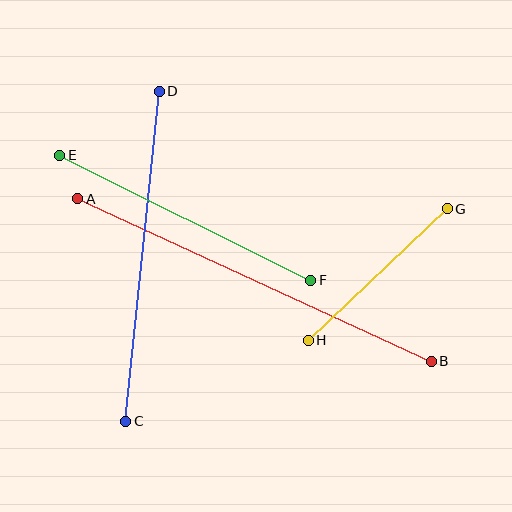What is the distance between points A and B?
The distance is approximately 389 pixels.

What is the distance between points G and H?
The distance is approximately 192 pixels.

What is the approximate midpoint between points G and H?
The midpoint is at approximately (378, 274) pixels.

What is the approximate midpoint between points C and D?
The midpoint is at approximately (142, 256) pixels.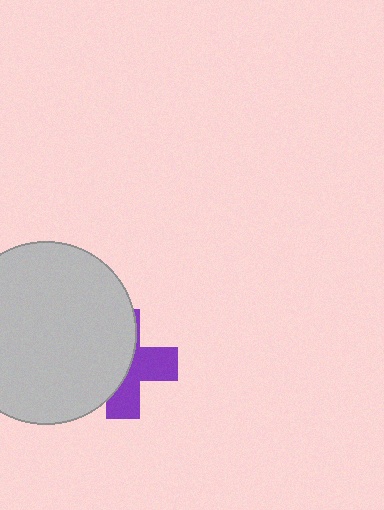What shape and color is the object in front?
The object in front is a light gray circle.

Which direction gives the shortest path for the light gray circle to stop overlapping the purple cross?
Moving left gives the shortest separation.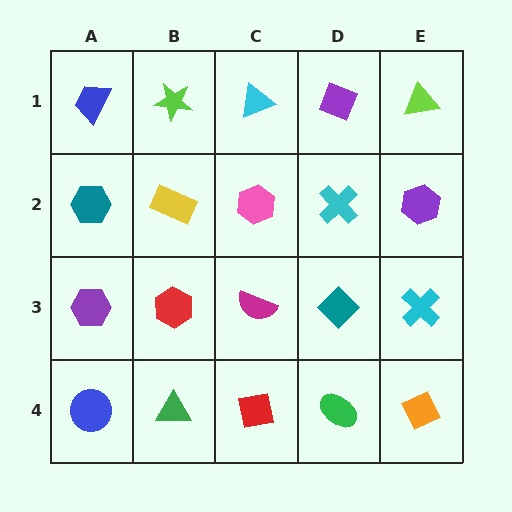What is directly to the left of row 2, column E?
A cyan cross.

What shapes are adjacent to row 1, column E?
A purple hexagon (row 2, column E), a purple diamond (row 1, column D).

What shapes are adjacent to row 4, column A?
A purple hexagon (row 3, column A), a green triangle (row 4, column B).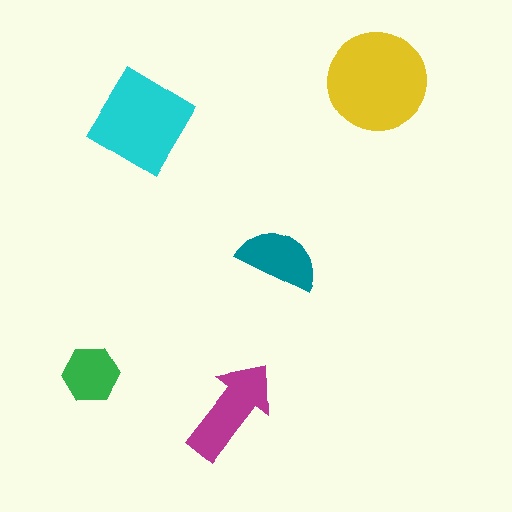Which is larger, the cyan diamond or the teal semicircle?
The cyan diamond.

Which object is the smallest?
The green hexagon.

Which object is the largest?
The yellow circle.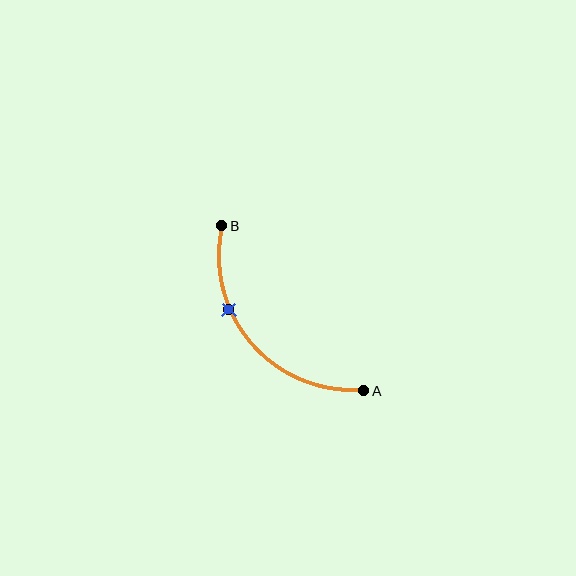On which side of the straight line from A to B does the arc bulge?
The arc bulges below and to the left of the straight line connecting A and B.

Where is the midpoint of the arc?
The arc midpoint is the point on the curve farthest from the straight line joining A and B. It sits below and to the left of that line.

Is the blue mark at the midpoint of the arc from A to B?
No. The blue mark lies on the arc but is closer to endpoint B. The arc midpoint would be at the point on the curve equidistant along the arc from both A and B.